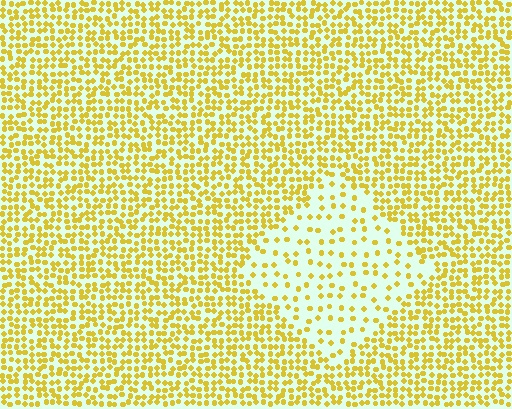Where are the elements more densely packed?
The elements are more densely packed outside the diamond boundary.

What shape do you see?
I see a diamond.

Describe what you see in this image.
The image contains small yellow elements arranged at two different densities. A diamond-shaped region is visible where the elements are less densely packed than the surrounding area.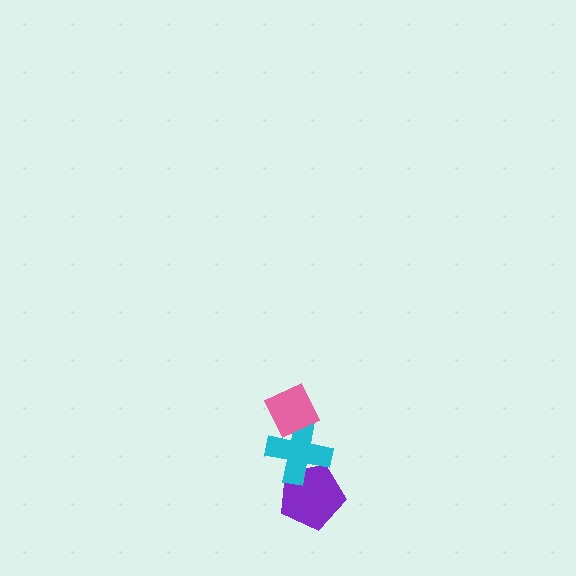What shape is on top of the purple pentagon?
The cyan cross is on top of the purple pentagon.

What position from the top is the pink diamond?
The pink diamond is 1st from the top.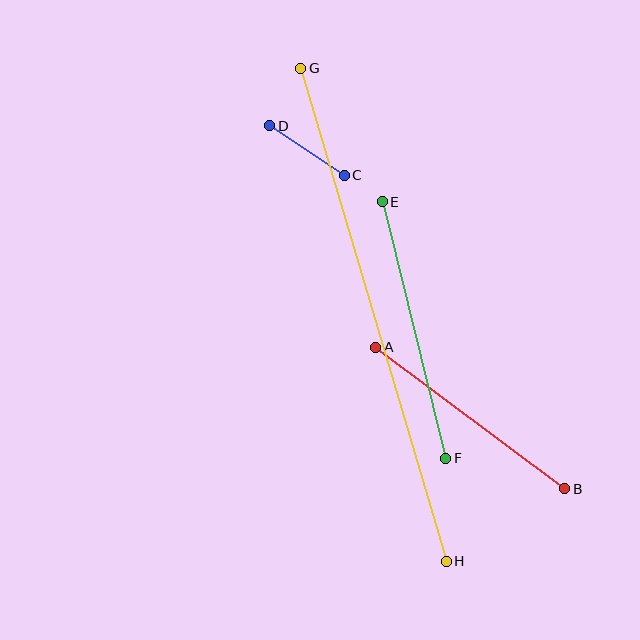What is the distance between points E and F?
The distance is approximately 264 pixels.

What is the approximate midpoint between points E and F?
The midpoint is at approximately (414, 330) pixels.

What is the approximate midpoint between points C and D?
The midpoint is at approximately (307, 151) pixels.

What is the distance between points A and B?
The distance is approximately 236 pixels.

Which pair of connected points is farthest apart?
Points G and H are farthest apart.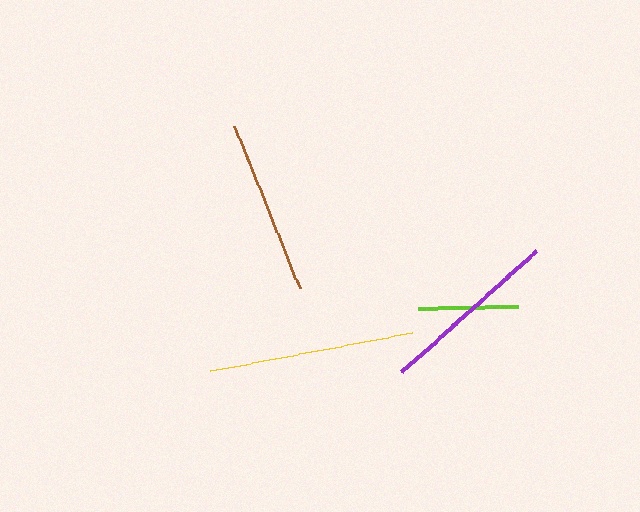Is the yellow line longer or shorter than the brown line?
The yellow line is longer than the brown line.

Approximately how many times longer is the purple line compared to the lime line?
The purple line is approximately 1.8 times the length of the lime line.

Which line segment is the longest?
The yellow line is the longest at approximately 205 pixels.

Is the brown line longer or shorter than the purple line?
The purple line is longer than the brown line.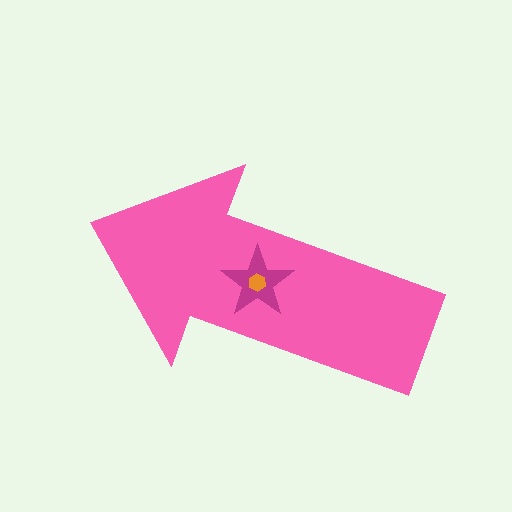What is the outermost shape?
The pink arrow.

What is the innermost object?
The orange hexagon.